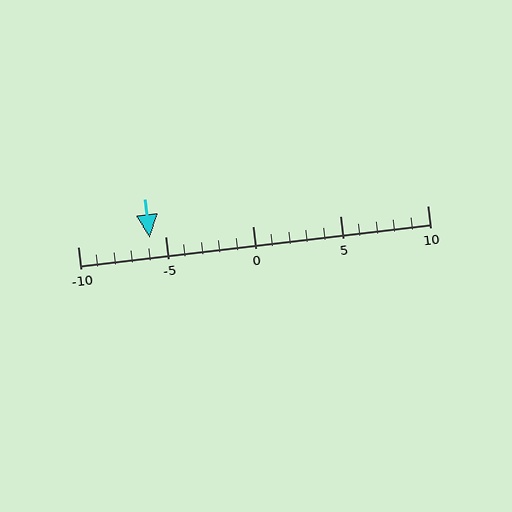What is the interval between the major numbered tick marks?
The major tick marks are spaced 5 units apart.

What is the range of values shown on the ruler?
The ruler shows values from -10 to 10.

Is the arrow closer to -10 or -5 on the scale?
The arrow is closer to -5.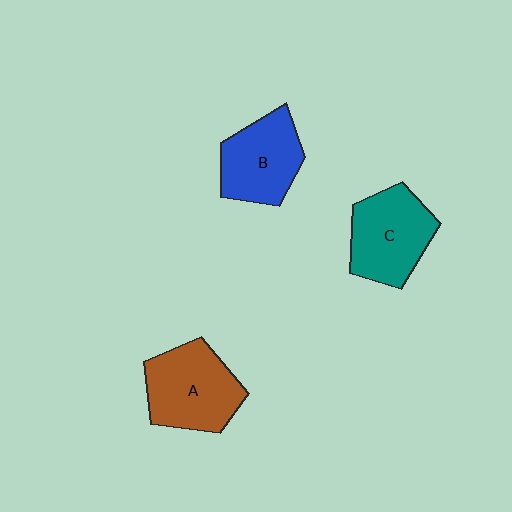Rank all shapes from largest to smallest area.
From largest to smallest: A (brown), C (teal), B (blue).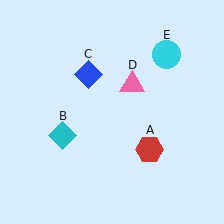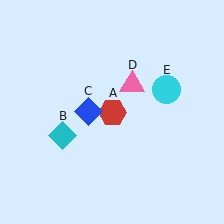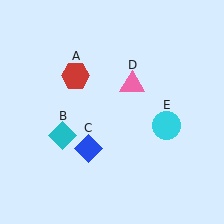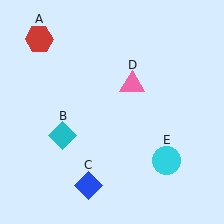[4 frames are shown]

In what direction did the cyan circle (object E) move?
The cyan circle (object E) moved down.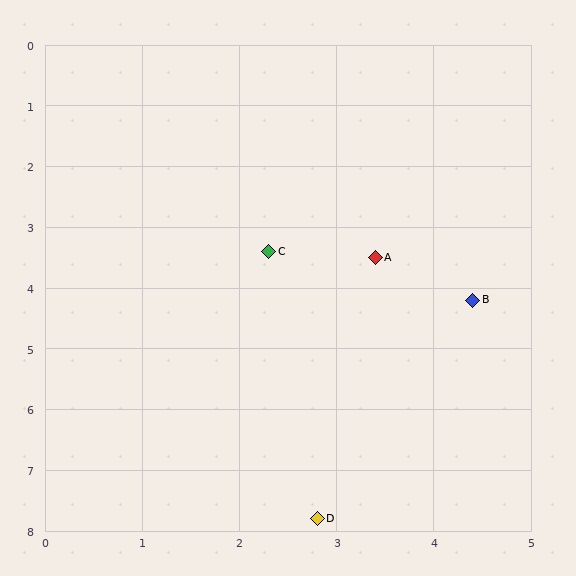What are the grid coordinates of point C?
Point C is at approximately (2.3, 3.4).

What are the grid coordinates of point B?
Point B is at approximately (4.4, 4.2).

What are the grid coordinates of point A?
Point A is at approximately (3.4, 3.5).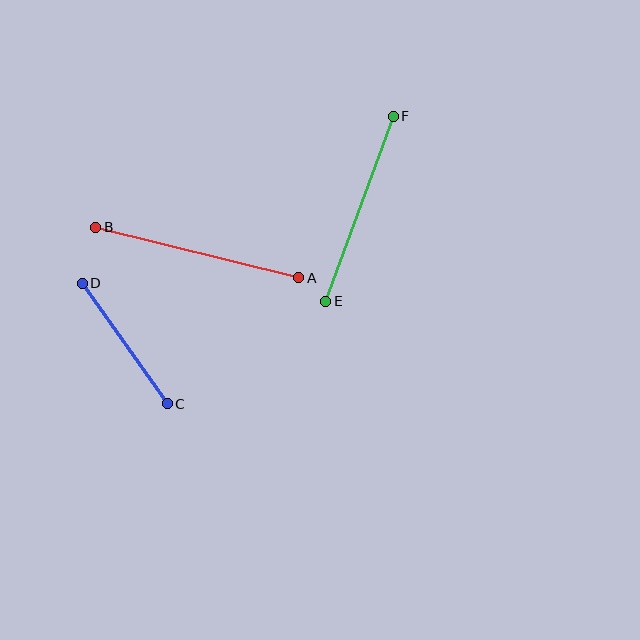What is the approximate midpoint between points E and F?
The midpoint is at approximately (359, 209) pixels.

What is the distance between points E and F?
The distance is approximately 197 pixels.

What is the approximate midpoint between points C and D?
The midpoint is at approximately (125, 343) pixels.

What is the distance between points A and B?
The distance is approximately 210 pixels.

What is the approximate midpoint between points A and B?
The midpoint is at approximately (197, 252) pixels.